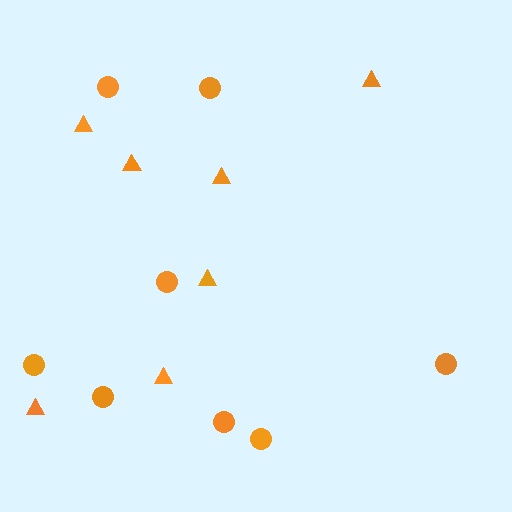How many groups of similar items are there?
There are 2 groups: one group of circles (8) and one group of triangles (7).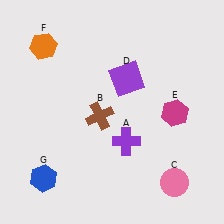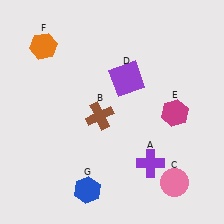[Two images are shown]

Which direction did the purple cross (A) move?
The purple cross (A) moved right.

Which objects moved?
The objects that moved are: the purple cross (A), the blue hexagon (G).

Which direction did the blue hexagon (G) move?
The blue hexagon (G) moved right.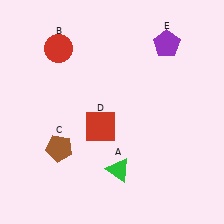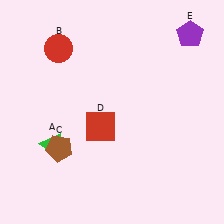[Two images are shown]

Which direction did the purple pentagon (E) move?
The purple pentagon (E) moved right.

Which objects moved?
The objects that moved are: the green triangle (A), the purple pentagon (E).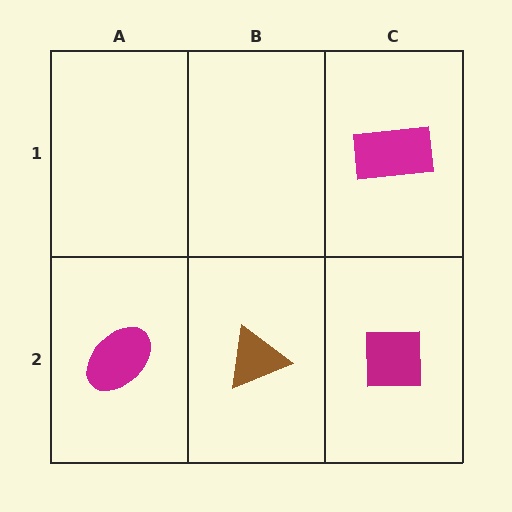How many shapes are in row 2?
3 shapes.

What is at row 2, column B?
A brown triangle.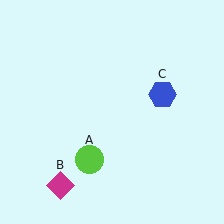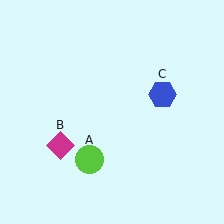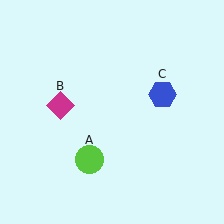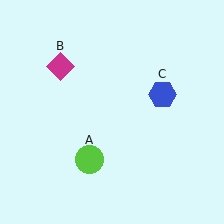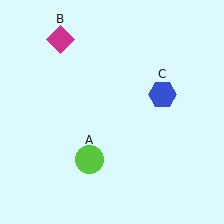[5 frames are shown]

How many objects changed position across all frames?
1 object changed position: magenta diamond (object B).